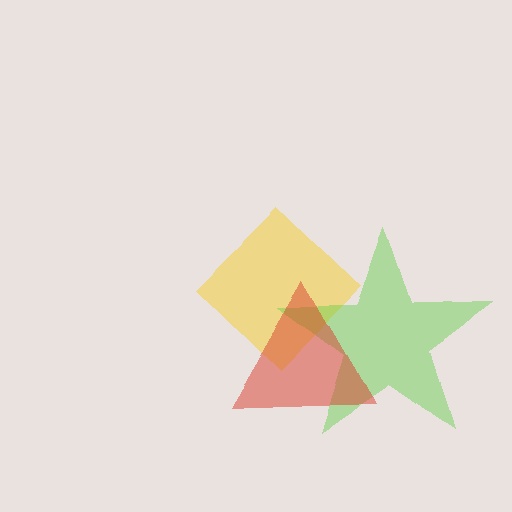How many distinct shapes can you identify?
There are 3 distinct shapes: a yellow diamond, a lime star, a red triangle.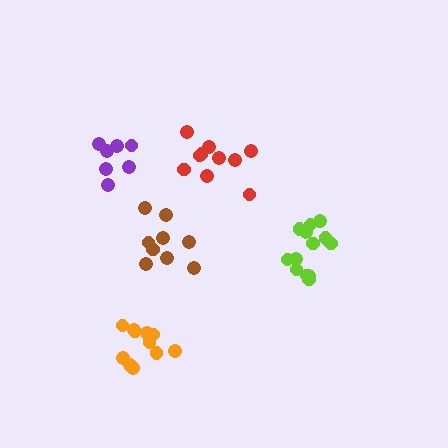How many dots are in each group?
Group 1: 10 dots, Group 2: 7 dots, Group 3: 13 dots, Group 4: 11 dots, Group 5: 9 dots (50 total).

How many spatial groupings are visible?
There are 5 spatial groupings.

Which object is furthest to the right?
The lime cluster is rightmost.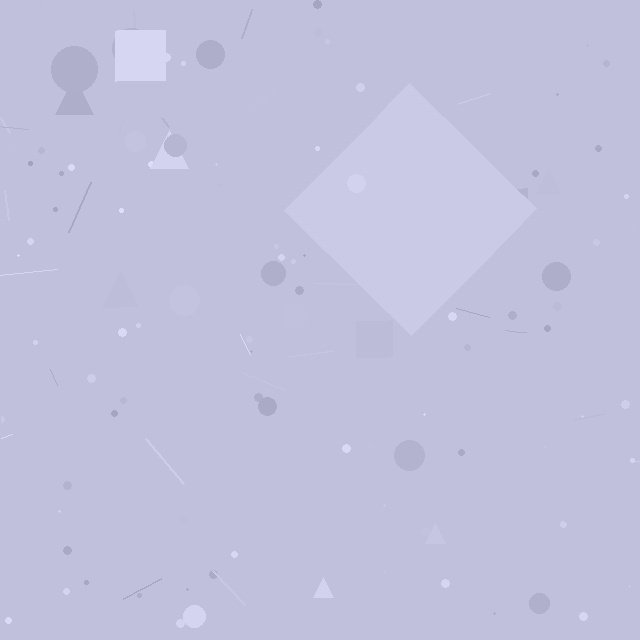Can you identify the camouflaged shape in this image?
The camouflaged shape is a diamond.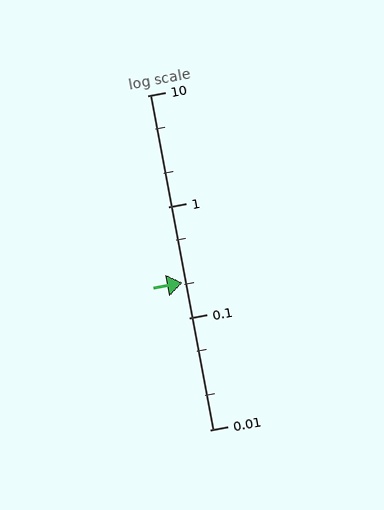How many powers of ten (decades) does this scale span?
The scale spans 3 decades, from 0.01 to 10.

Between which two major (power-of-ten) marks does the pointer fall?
The pointer is between 0.1 and 1.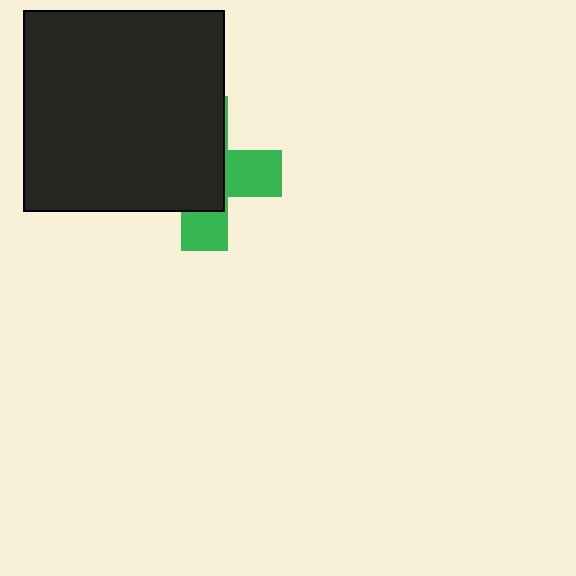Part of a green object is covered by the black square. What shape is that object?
It is a cross.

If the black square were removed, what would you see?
You would see the complete green cross.